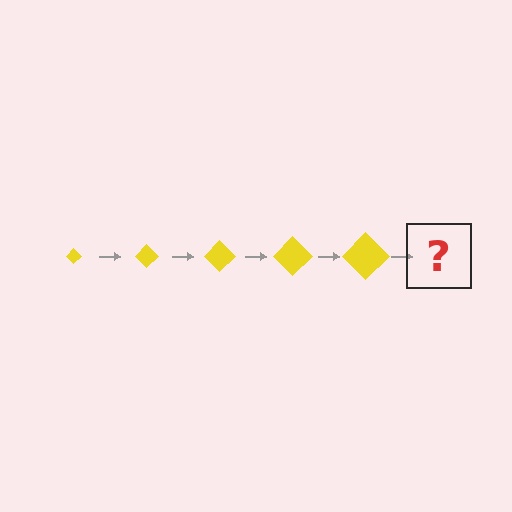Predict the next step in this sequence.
The next step is a yellow diamond, larger than the previous one.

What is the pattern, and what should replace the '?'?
The pattern is that the diamond gets progressively larger each step. The '?' should be a yellow diamond, larger than the previous one.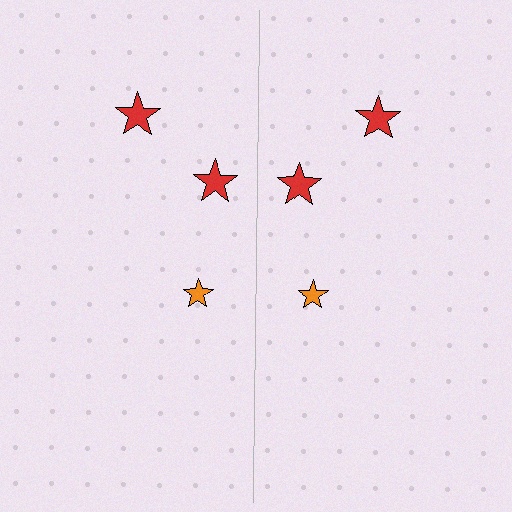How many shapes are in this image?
There are 6 shapes in this image.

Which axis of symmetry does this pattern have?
The pattern has a vertical axis of symmetry running through the center of the image.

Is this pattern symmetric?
Yes, this pattern has bilateral (reflection) symmetry.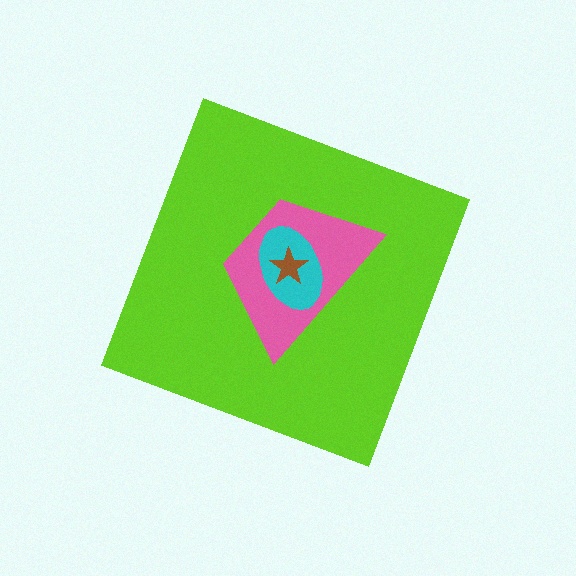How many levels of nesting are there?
4.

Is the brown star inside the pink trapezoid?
Yes.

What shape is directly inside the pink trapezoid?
The cyan ellipse.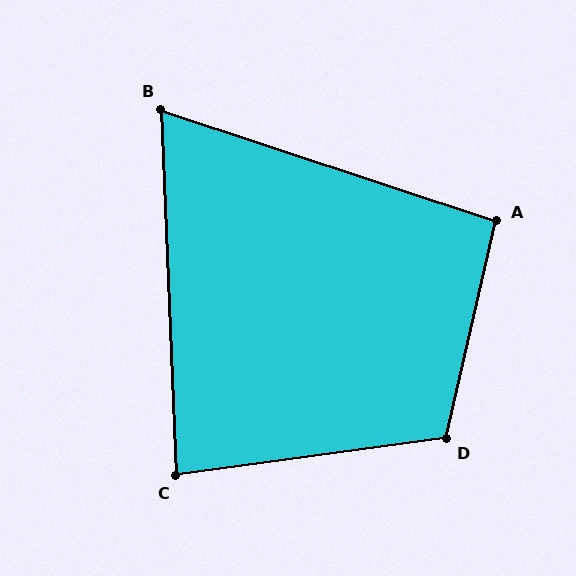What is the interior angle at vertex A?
Approximately 95 degrees (obtuse).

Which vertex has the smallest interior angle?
B, at approximately 70 degrees.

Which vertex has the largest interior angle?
D, at approximately 110 degrees.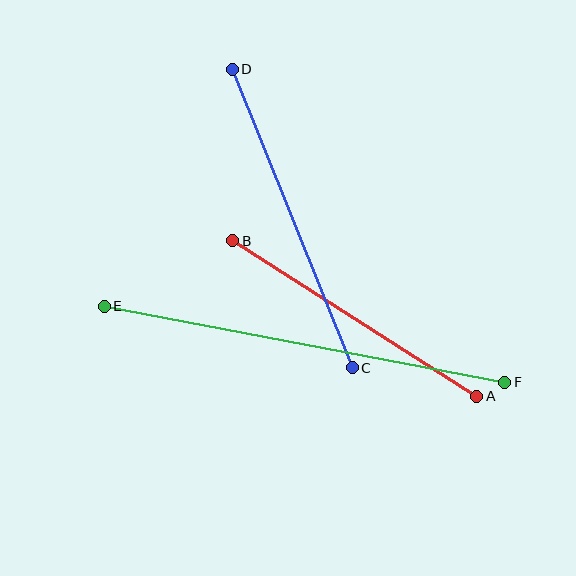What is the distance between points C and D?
The distance is approximately 322 pixels.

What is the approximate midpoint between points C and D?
The midpoint is at approximately (292, 219) pixels.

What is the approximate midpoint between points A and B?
The midpoint is at approximately (355, 318) pixels.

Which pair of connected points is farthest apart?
Points E and F are farthest apart.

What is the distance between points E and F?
The distance is approximately 408 pixels.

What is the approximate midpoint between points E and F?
The midpoint is at approximately (305, 344) pixels.